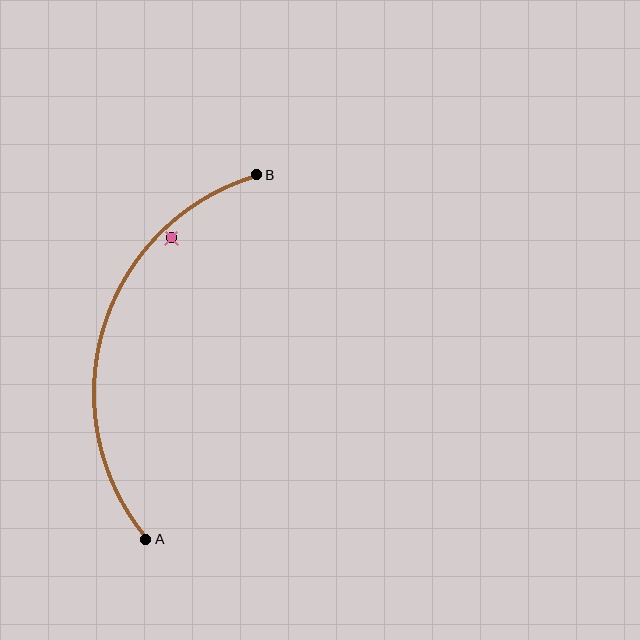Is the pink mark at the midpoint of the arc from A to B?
No — the pink mark does not lie on the arc at all. It sits slightly inside the curve.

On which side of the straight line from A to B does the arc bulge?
The arc bulges to the left of the straight line connecting A and B.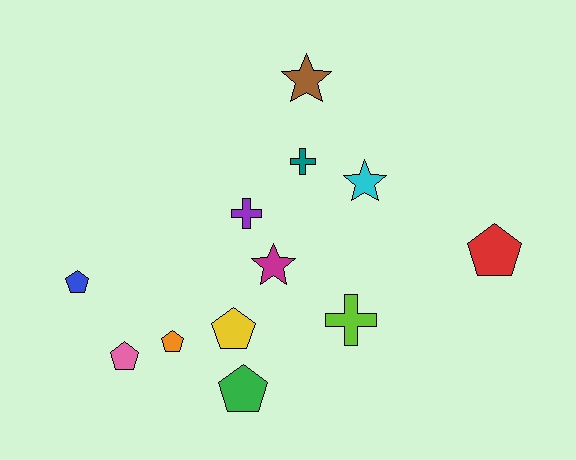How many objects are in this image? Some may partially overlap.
There are 12 objects.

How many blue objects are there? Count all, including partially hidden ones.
There is 1 blue object.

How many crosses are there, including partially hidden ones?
There are 3 crosses.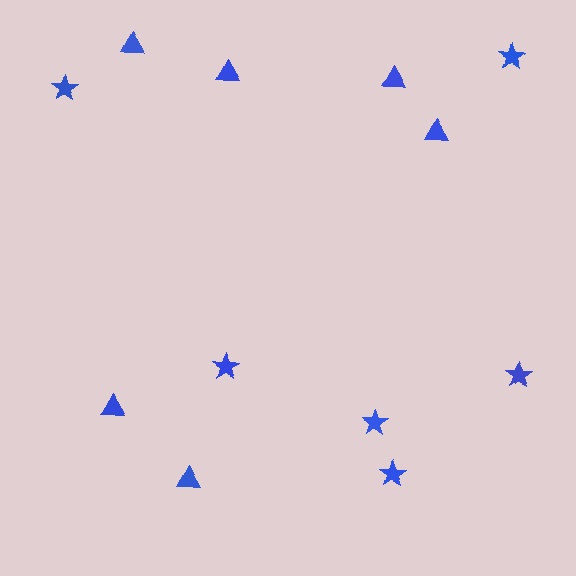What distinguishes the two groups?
There are 2 groups: one group of stars (6) and one group of triangles (6).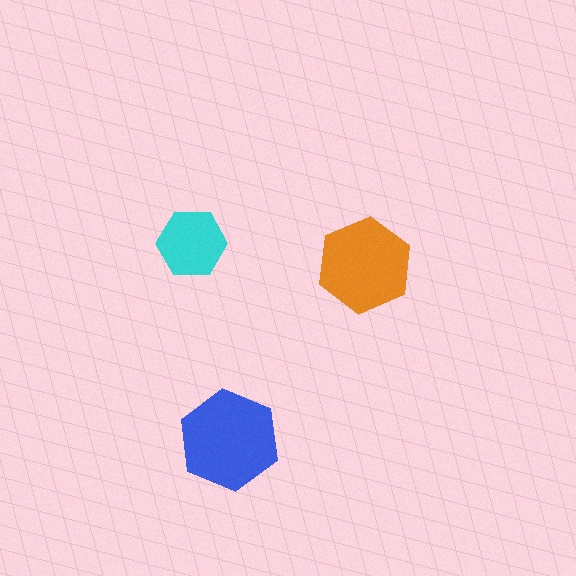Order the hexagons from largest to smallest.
the blue one, the orange one, the cyan one.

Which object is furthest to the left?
The cyan hexagon is leftmost.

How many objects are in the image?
There are 3 objects in the image.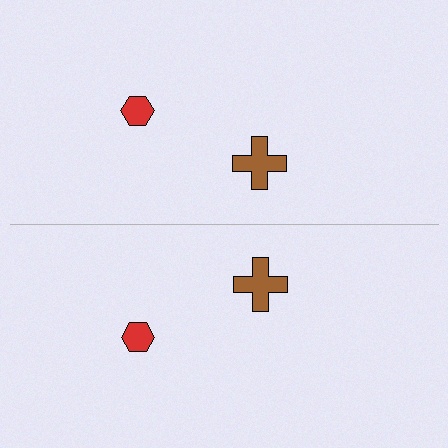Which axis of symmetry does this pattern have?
The pattern has a horizontal axis of symmetry running through the center of the image.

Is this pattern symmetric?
Yes, this pattern has bilateral (reflection) symmetry.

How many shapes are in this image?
There are 4 shapes in this image.